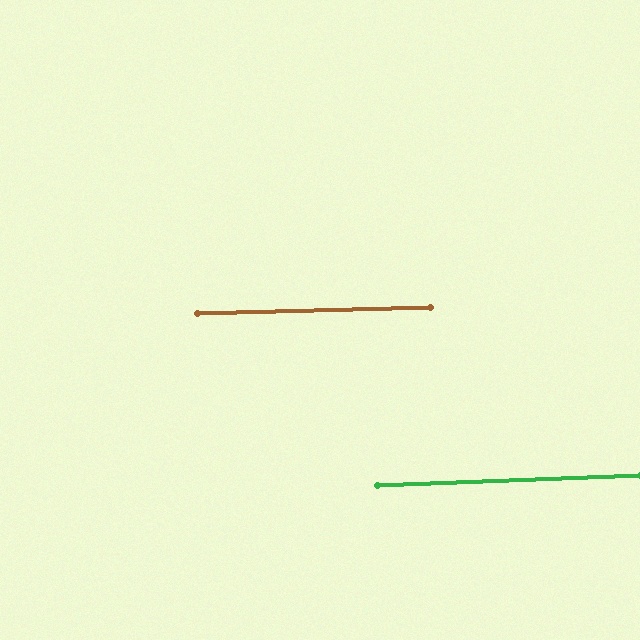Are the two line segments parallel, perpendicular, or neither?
Parallel — their directions differ by only 0.6°.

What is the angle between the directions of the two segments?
Approximately 1 degree.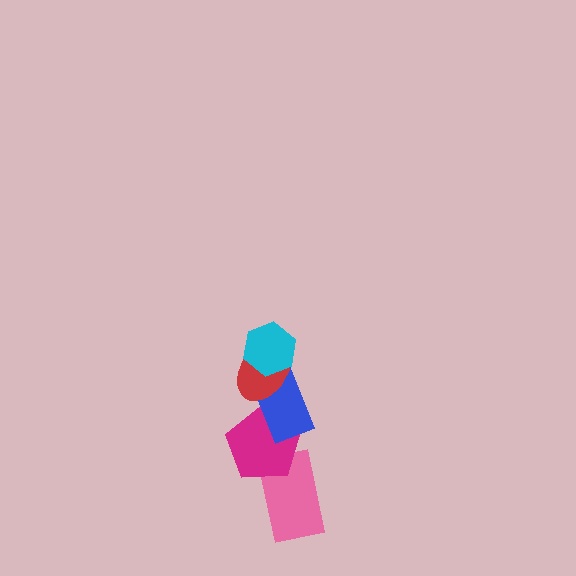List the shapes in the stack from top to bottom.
From top to bottom: the cyan hexagon, the red ellipse, the blue rectangle, the magenta pentagon, the pink rectangle.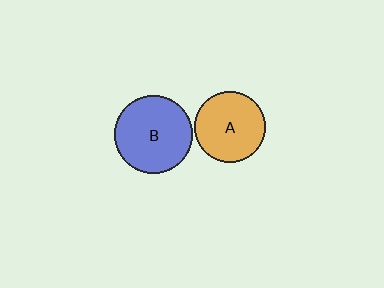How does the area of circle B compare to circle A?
Approximately 1.2 times.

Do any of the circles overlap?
No, none of the circles overlap.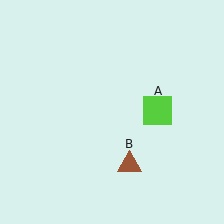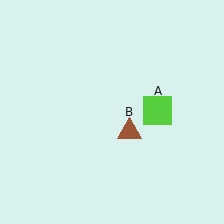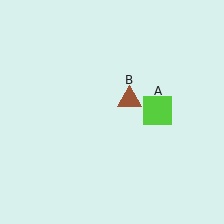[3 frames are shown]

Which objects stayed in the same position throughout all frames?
Lime square (object A) remained stationary.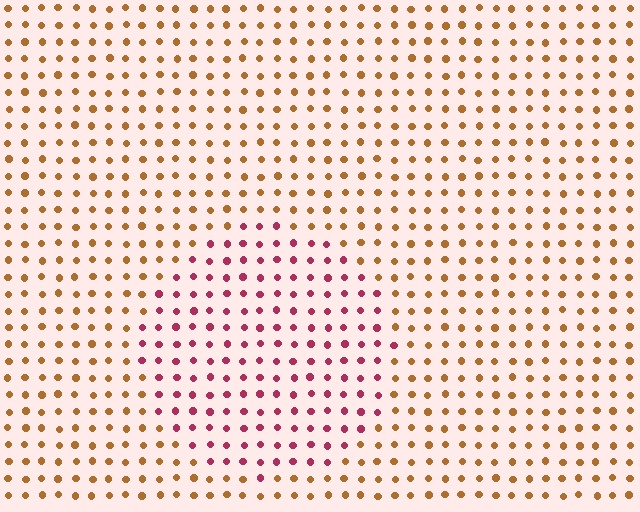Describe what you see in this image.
The image is filled with small brown elements in a uniform arrangement. A circle-shaped region is visible where the elements are tinted to a slightly different hue, forming a subtle color boundary.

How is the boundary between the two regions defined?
The boundary is defined purely by a slight shift in hue (about 53 degrees). Spacing, size, and orientation are identical on both sides.